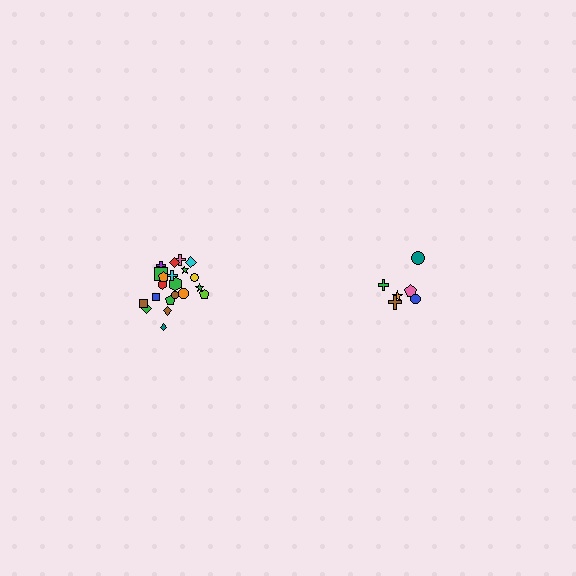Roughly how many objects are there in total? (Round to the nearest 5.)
Roughly 30 objects in total.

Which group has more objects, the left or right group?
The left group.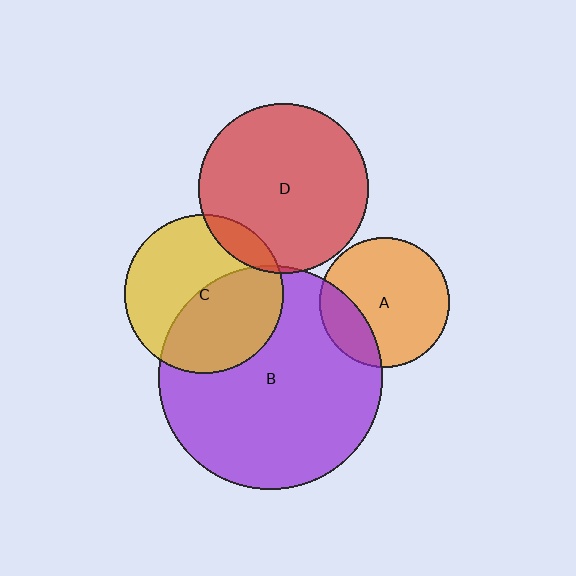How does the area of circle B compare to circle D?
Approximately 1.8 times.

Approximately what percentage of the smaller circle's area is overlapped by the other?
Approximately 10%.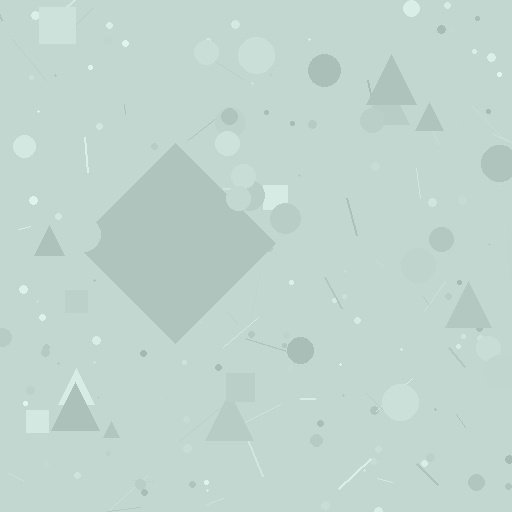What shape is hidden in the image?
A diamond is hidden in the image.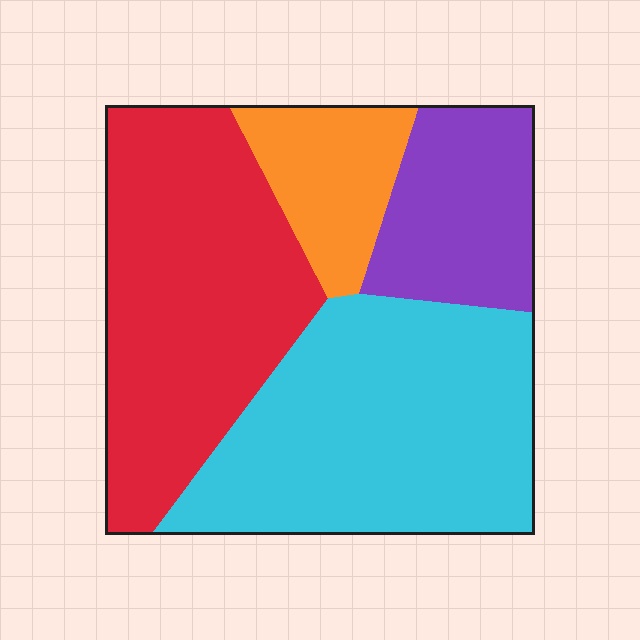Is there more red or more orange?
Red.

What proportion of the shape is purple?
Purple covers 16% of the shape.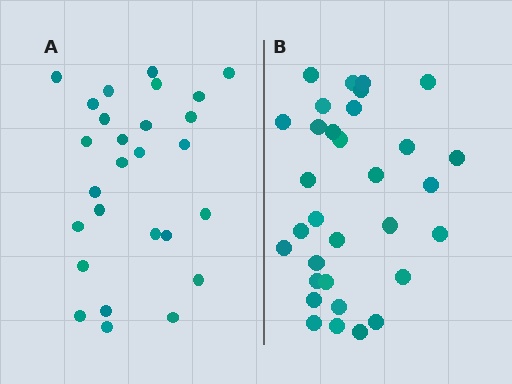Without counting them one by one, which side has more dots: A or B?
Region B (the right region) has more dots.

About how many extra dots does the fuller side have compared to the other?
Region B has about 5 more dots than region A.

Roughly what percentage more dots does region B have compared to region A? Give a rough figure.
About 20% more.